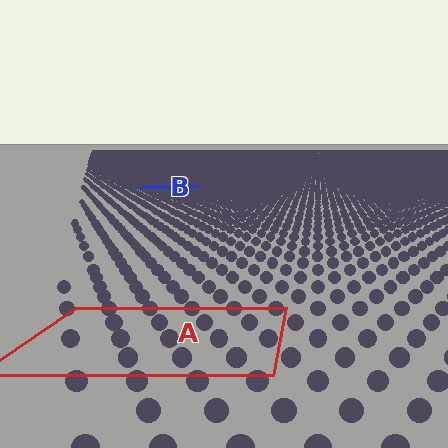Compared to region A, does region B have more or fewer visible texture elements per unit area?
Region B has more texture elements per unit area — they are packed more densely because it is farther away.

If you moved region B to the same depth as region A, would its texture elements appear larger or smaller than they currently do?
They would appear larger. At a closer depth, the same texture elements are projected at a bigger on-screen size.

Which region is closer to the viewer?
Region A is closer. The texture elements there are larger and more spread out.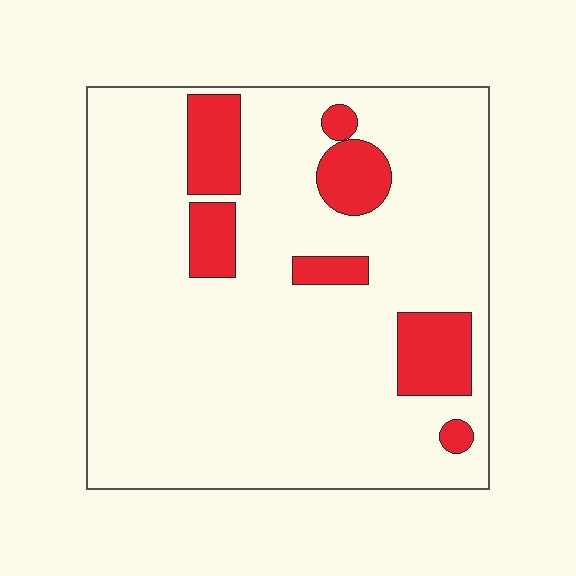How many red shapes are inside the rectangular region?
7.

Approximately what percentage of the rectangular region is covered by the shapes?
Approximately 15%.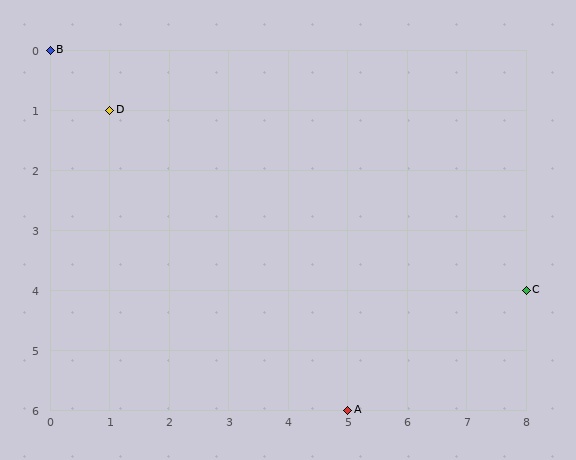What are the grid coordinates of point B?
Point B is at grid coordinates (0, 0).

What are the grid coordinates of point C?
Point C is at grid coordinates (8, 4).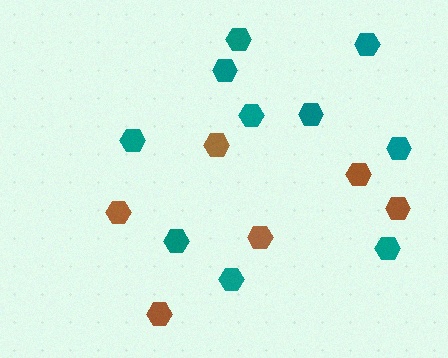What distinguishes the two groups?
There are 2 groups: one group of brown hexagons (6) and one group of teal hexagons (10).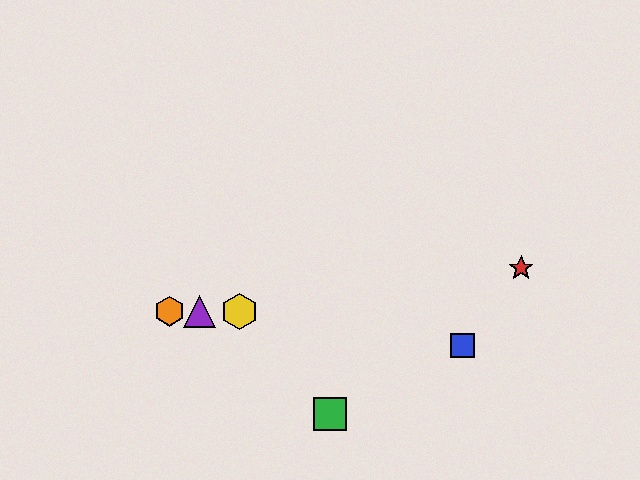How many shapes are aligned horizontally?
3 shapes (the yellow hexagon, the purple triangle, the orange hexagon) are aligned horizontally.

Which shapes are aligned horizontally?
The yellow hexagon, the purple triangle, the orange hexagon are aligned horizontally.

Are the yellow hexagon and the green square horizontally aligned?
No, the yellow hexagon is at y≈311 and the green square is at y≈414.